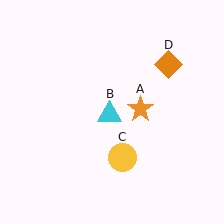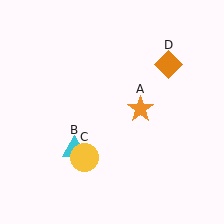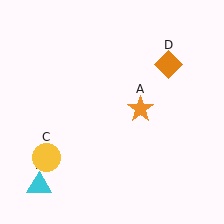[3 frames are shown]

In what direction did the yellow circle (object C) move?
The yellow circle (object C) moved left.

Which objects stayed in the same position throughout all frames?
Orange star (object A) and orange diamond (object D) remained stationary.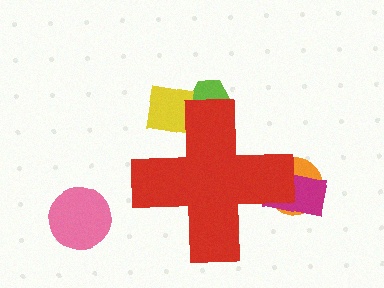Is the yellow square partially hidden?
Yes, the yellow square is partially hidden behind the red cross.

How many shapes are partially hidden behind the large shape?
4 shapes are partially hidden.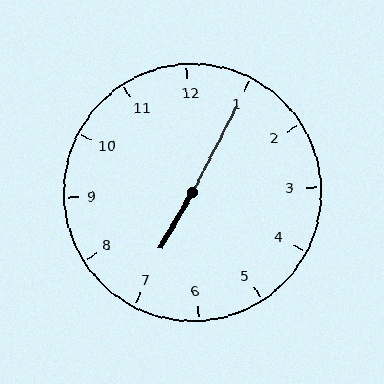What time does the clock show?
7:05.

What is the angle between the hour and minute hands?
Approximately 178 degrees.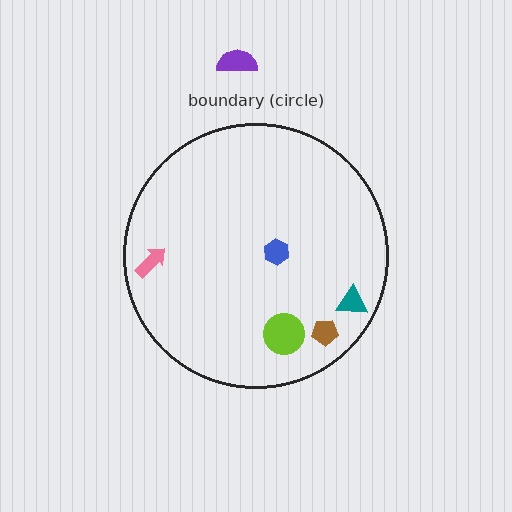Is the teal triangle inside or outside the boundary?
Inside.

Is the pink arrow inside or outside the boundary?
Inside.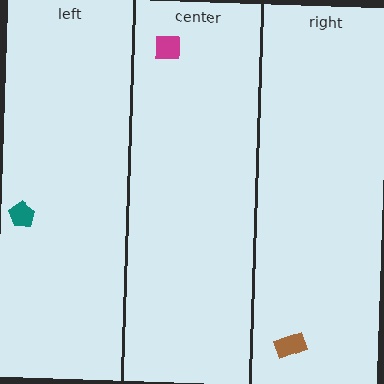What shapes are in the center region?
The magenta square.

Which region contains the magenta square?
The center region.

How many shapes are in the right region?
1.